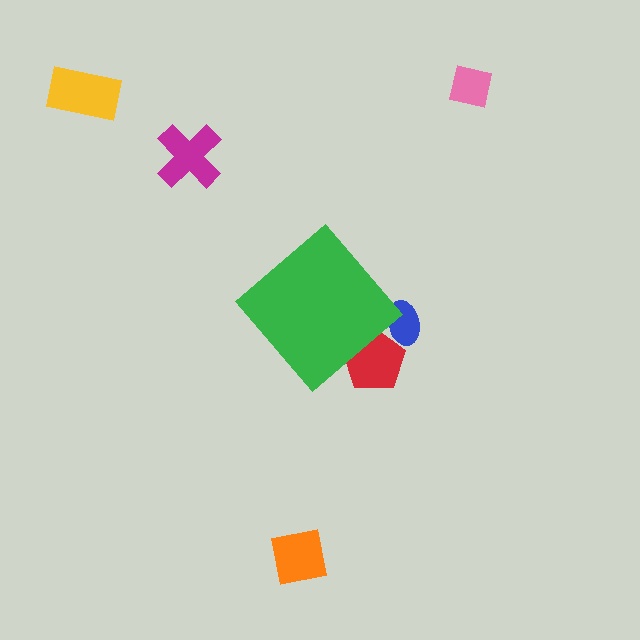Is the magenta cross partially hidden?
No, the magenta cross is fully visible.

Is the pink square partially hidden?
No, the pink square is fully visible.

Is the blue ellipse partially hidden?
Yes, the blue ellipse is partially hidden behind the green diamond.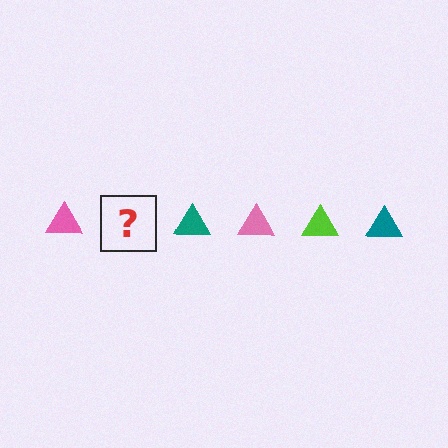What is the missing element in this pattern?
The missing element is a lime triangle.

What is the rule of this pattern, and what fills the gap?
The rule is that the pattern cycles through pink, lime, teal triangles. The gap should be filled with a lime triangle.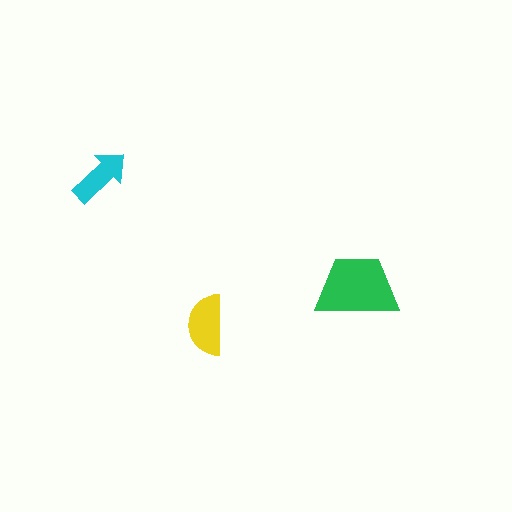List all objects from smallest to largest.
The cyan arrow, the yellow semicircle, the green trapezoid.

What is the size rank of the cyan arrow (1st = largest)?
3rd.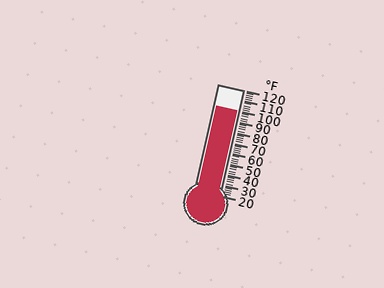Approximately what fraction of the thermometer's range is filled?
The thermometer is filled to approximately 80% of its range.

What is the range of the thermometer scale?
The thermometer scale ranges from 20°F to 120°F.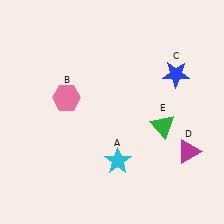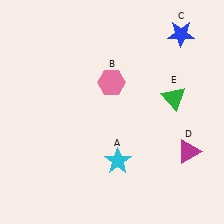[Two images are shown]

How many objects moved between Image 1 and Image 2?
3 objects moved between the two images.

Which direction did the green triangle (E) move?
The green triangle (E) moved up.